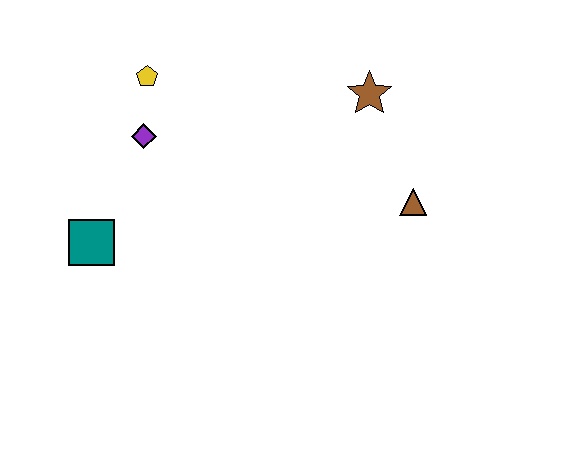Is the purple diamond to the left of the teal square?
No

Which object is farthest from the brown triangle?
The teal square is farthest from the brown triangle.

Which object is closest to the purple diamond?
The yellow pentagon is closest to the purple diamond.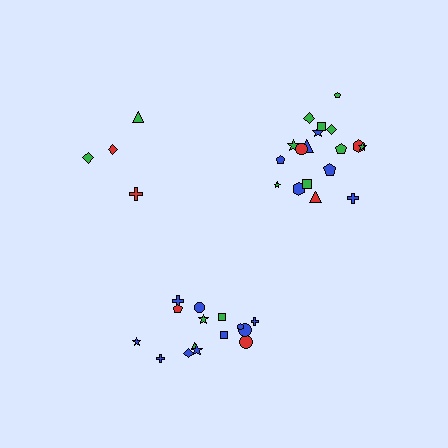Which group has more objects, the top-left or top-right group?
The top-right group.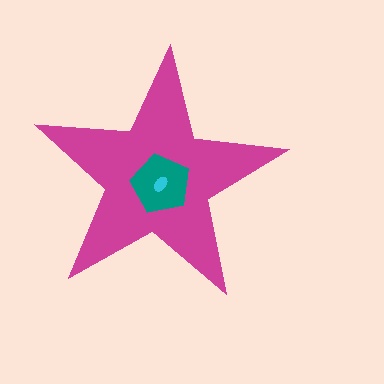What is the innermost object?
The cyan ellipse.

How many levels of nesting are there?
3.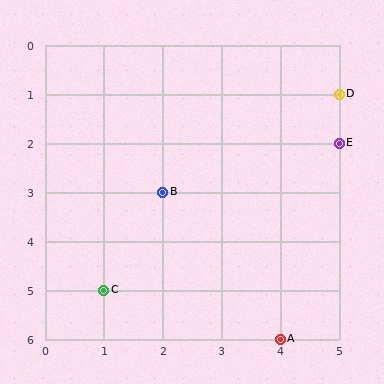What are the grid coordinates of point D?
Point D is at grid coordinates (5, 1).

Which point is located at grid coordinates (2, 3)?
Point B is at (2, 3).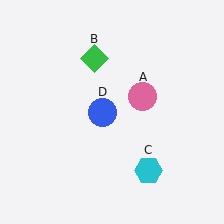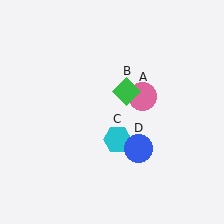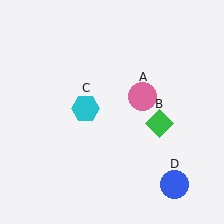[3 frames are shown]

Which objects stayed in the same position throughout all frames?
Pink circle (object A) remained stationary.